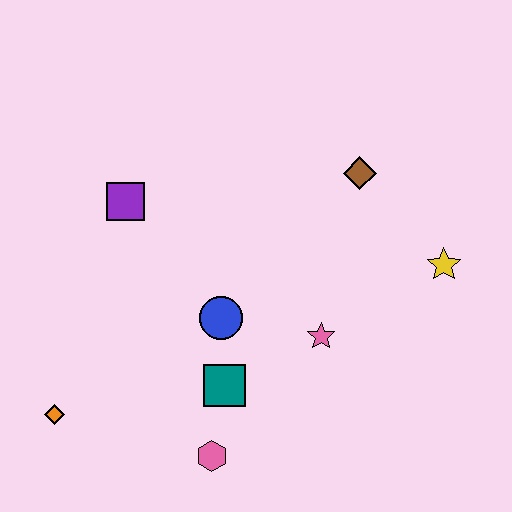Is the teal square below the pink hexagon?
No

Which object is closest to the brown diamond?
The yellow star is closest to the brown diamond.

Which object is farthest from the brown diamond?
The orange diamond is farthest from the brown diamond.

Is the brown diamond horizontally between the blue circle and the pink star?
No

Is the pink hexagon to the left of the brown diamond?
Yes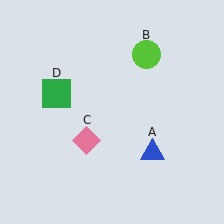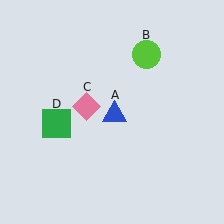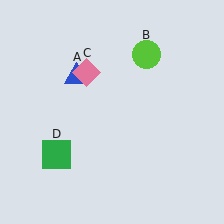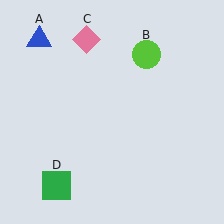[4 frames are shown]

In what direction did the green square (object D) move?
The green square (object D) moved down.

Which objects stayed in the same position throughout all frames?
Lime circle (object B) remained stationary.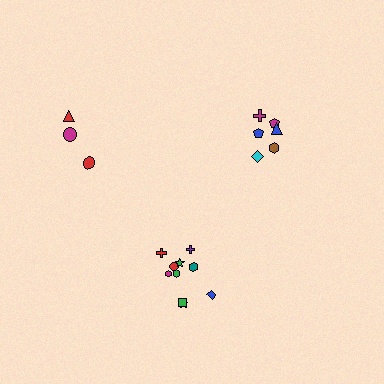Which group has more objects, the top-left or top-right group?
The top-right group.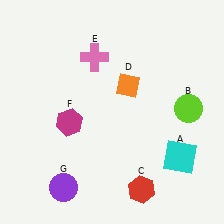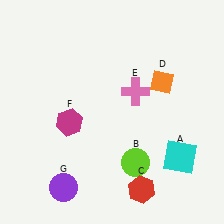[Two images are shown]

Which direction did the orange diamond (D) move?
The orange diamond (D) moved right.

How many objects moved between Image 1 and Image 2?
3 objects moved between the two images.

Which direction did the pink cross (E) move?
The pink cross (E) moved right.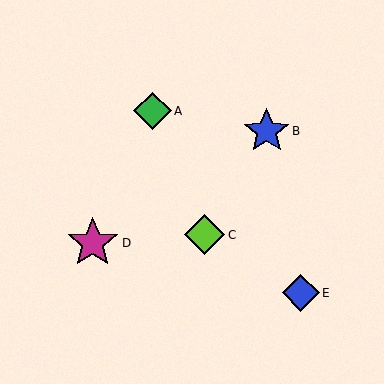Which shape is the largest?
The magenta star (labeled D) is the largest.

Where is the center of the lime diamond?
The center of the lime diamond is at (205, 235).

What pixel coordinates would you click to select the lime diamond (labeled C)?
Click at (205, 235) to select the lime diamond C.